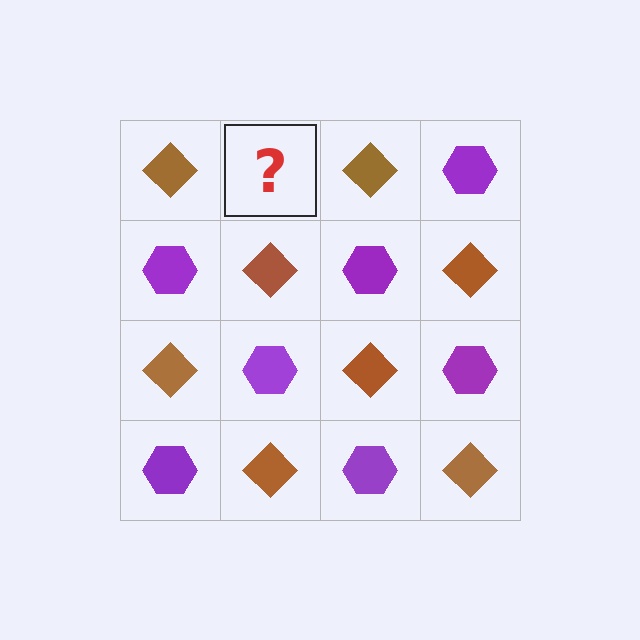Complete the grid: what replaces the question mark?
The question mark should be replaced with a purple hexagon.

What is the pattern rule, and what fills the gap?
The rule is that it alternates brown diamond and purple hexagon in a checkerboard pattern. The gap should be filled with a purple hexagon.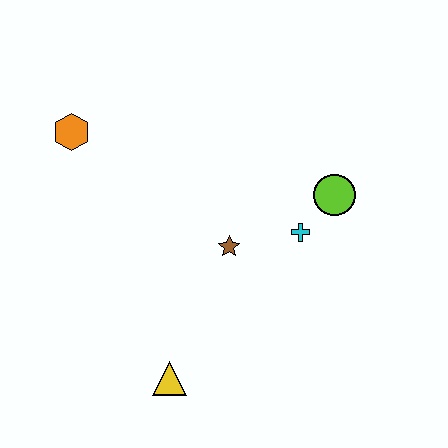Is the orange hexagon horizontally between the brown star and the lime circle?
No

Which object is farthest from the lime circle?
The orange hexagon is farthest from the lime circle.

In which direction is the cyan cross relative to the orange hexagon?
The cyan cross is to the right of the orange hexagon.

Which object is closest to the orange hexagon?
The brown star is closest to the orange hexagon.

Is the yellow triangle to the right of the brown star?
No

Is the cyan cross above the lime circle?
No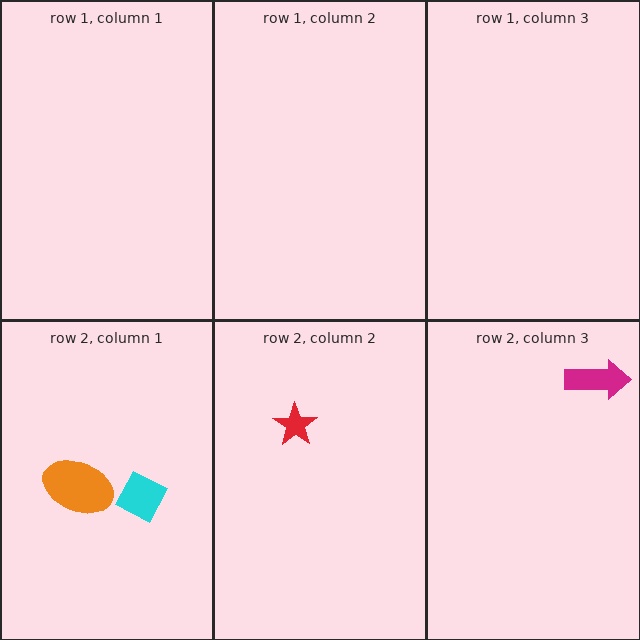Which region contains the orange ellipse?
The row 2, column 1 region.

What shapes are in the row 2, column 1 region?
The cyan diamond, the orange ellipse.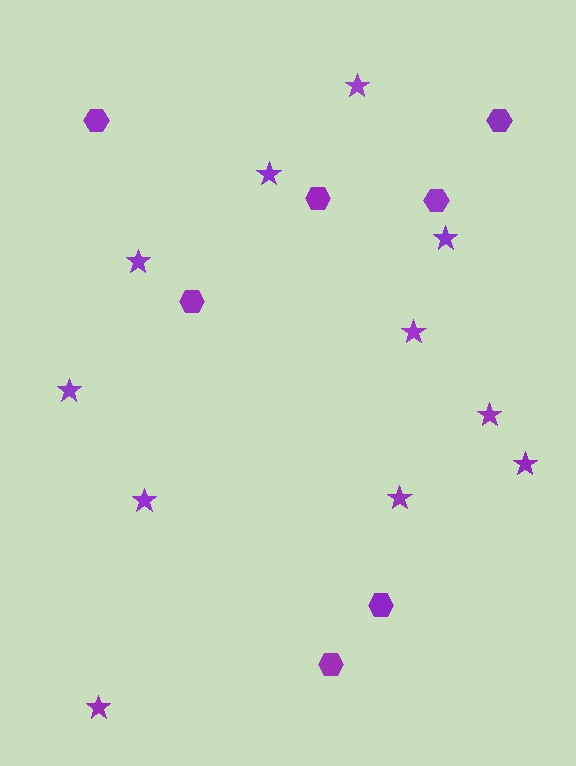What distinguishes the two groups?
There are 2 groups: one group of hexagons (7) and one group of stars (11).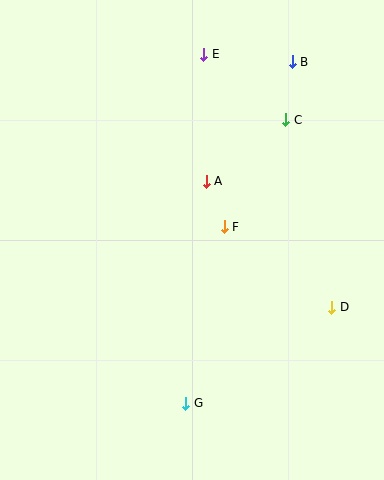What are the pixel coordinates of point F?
Point F is at (224, 227).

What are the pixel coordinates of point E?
Point E is at (204, 54).